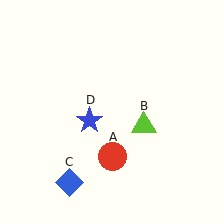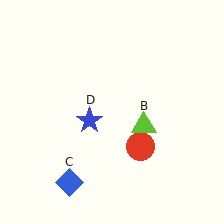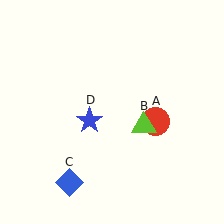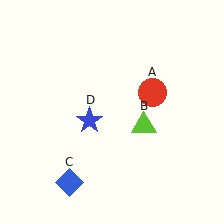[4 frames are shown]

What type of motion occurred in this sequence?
The red circle (object A) rotated counterclockwise around the center of the scene.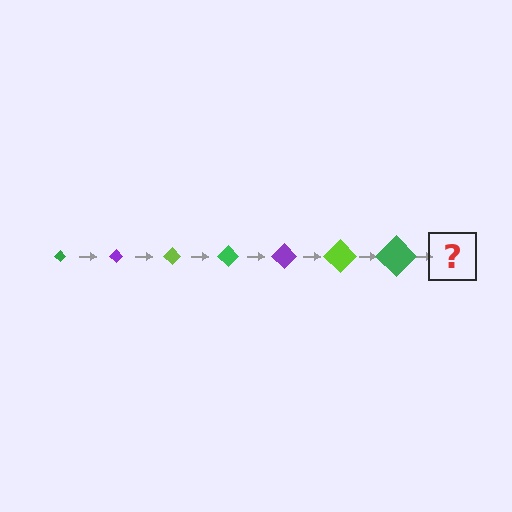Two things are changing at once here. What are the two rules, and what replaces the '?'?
The two rules are that the diamond grows larger each step and the color cycles through green, purple, and lime. The '?' should be a purple diamond, larger than the previous one.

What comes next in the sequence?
The next element should be a purple diamond, larger than the previous one.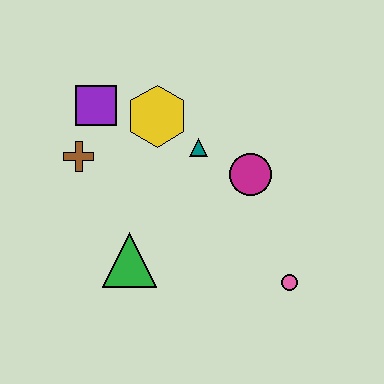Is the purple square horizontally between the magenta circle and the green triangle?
No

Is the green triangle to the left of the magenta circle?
Yes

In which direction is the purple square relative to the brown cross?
The purple square is above the brown cross.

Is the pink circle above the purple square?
No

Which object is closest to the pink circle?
The magenta circle is closest to the pink circle.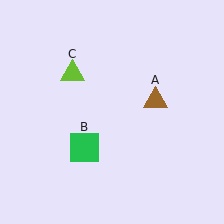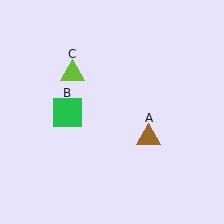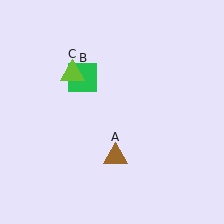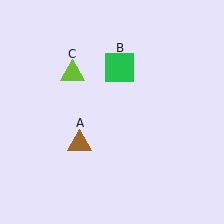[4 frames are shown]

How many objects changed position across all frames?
2 objects changed position: brown triangle (object A), green square (object B).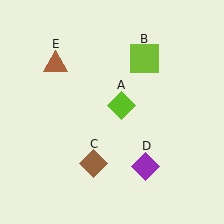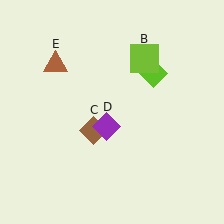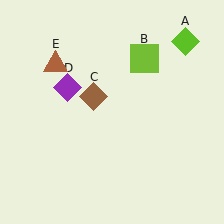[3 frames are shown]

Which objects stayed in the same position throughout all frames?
Lime square (object B) and brown triangle (object E) remained stationary.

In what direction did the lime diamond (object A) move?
The lime diamond (object A) moved up and to the right.